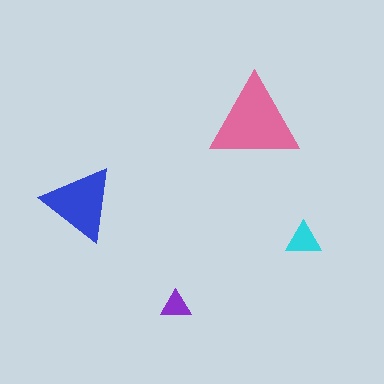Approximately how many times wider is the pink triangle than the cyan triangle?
About 2.5 times wider.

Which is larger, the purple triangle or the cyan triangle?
The cyan one.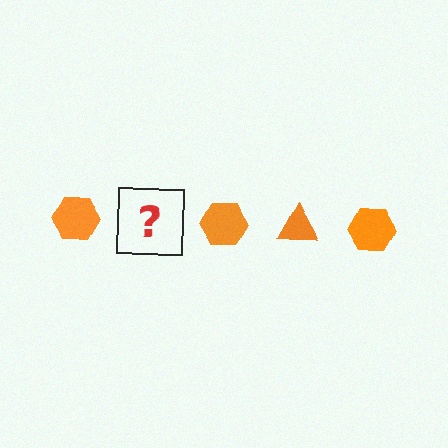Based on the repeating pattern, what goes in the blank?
The blank should be an orange triangle.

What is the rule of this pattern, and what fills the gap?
The rule is that the pattern cycles through hexagon, triangle shapes in orange. The gap should be filled with an orange triangle.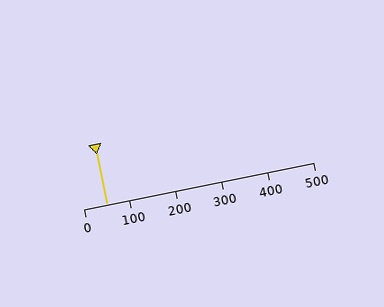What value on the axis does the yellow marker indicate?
The marker indicates approximately 50.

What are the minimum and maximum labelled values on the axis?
The axis runs from 0 to 500.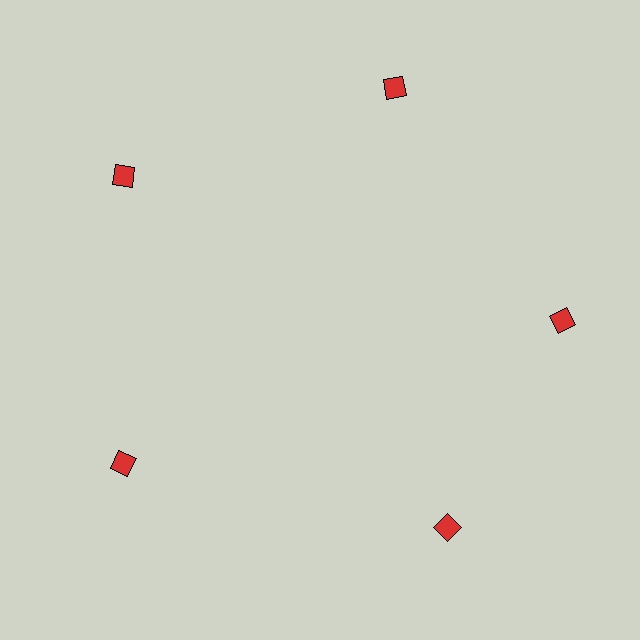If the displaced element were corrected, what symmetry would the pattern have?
It would have 5-fold rotational symmetry — the pattern would map onto itself every 72 degrees.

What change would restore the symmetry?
The symmetry would be restored by rotating it back into even spacing with its neighbors so that all 5 squares sit at equal angles and equal distance from the center.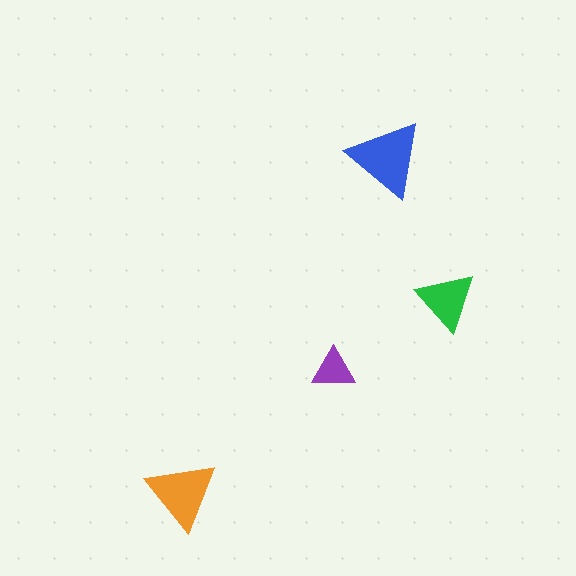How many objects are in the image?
There are 4 objects in the image.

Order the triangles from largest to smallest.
the blue one, the orange one, the green one, the purple one.